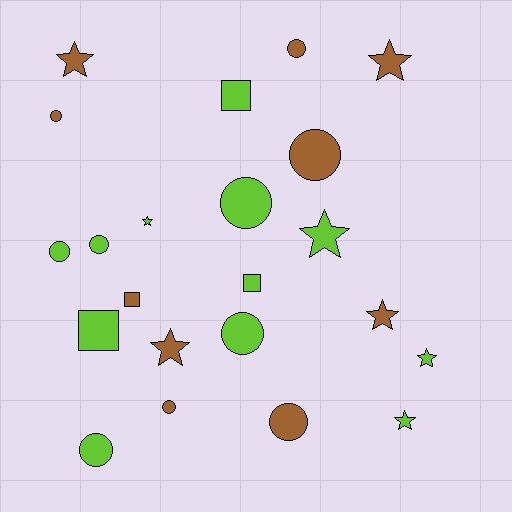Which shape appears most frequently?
Circle, with 10 objects.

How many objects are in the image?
There are 22 objects.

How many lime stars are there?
There are 4 lime stars.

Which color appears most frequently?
Lime, with 12 objects.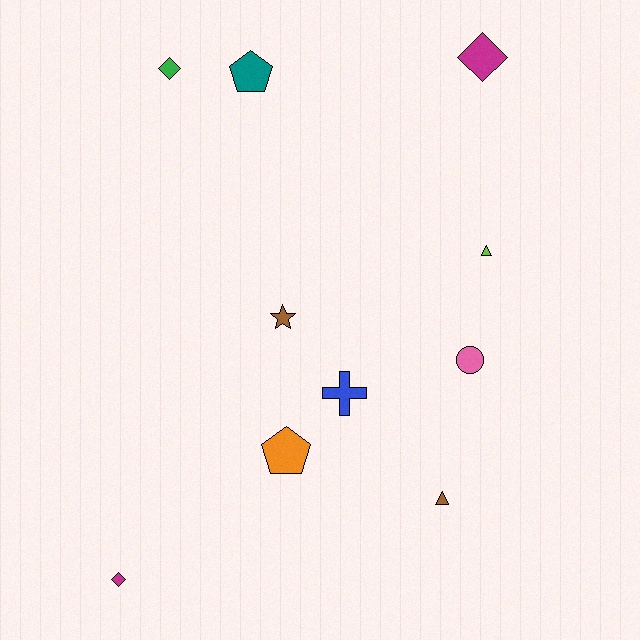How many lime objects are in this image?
There is 1 lime object.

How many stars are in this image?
There is 1 star.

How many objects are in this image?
There are 10 objects.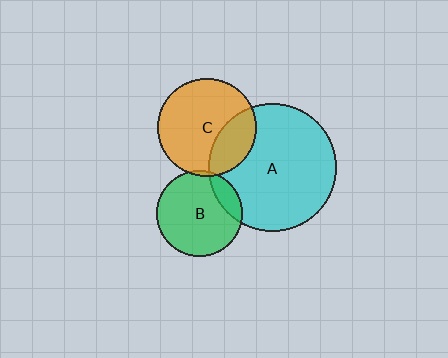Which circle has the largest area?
Circle A (cyan).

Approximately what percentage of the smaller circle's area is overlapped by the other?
Approximately 25%.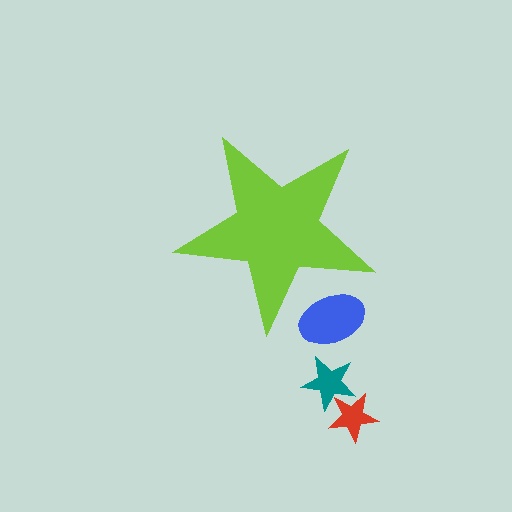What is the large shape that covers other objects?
A lime star.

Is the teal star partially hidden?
No, the teal star is fully visible.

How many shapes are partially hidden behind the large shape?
1 shape is partially hidden.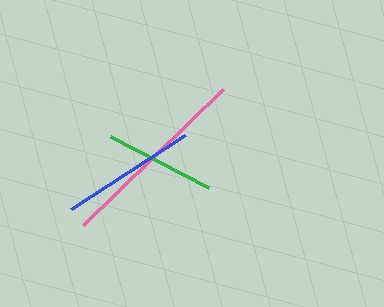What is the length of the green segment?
The green segment is approximately 110 pixels long.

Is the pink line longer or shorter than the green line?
The pink line is longer than the green line.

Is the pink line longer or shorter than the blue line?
The pink line is longer than the blue line.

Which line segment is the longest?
The pink line is the longest at approximately 196 pixels.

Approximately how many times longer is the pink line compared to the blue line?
The pink line is approximately 1.4 times the length of the blue line.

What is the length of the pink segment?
The pink segment is approximately 196 pixels long.